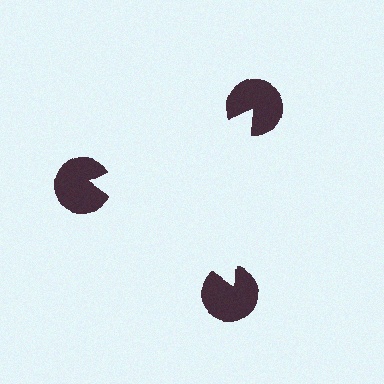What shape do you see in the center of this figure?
An illusory triangle — its edges are inferred from the aligned wedge cuts in the pac-man discs, not physically drawn.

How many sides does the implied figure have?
3 sides.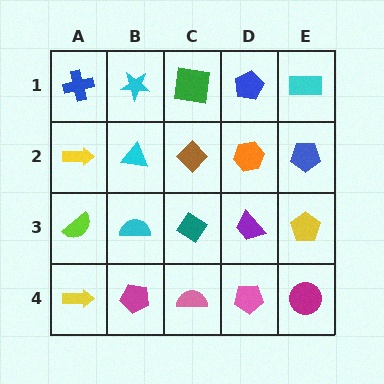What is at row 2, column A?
A yellow arrow.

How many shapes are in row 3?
5 shapes.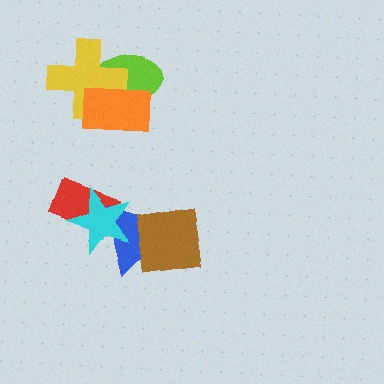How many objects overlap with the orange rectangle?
2 objects overlap with the orange rectangle.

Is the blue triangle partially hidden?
Yes, it is partially covered by another shape.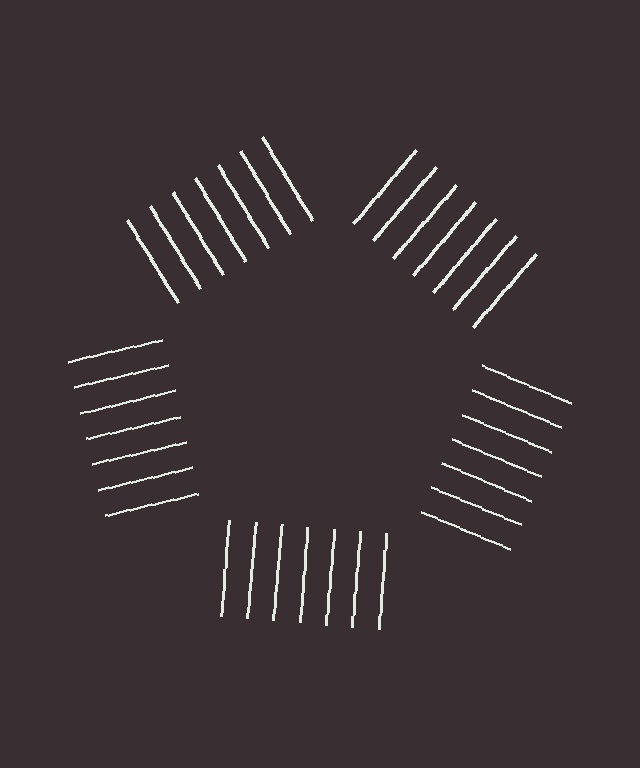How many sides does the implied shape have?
5 sides — the line-ends trace a pentagon.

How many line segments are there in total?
35 — 7 along each of the 5 edges.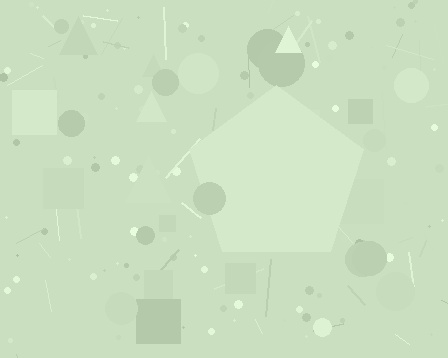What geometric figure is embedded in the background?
A pentagon is embedded in the background.